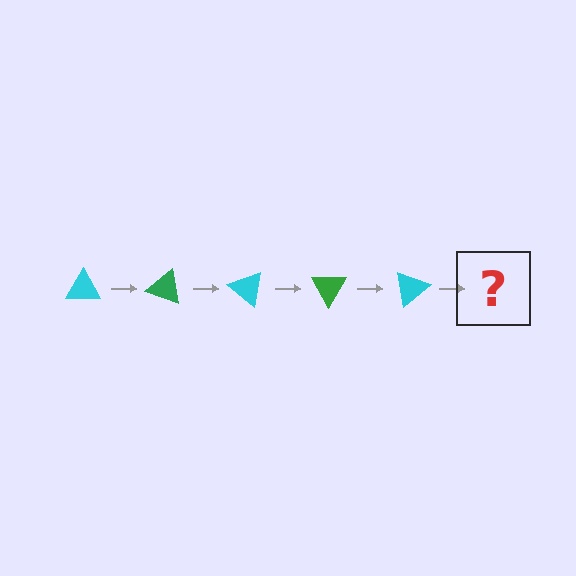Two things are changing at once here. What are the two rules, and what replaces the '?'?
The two rules are that it rotates 20 degrees each step and the color cycles through cyan and green. The '?' should be a green triangle, rotated 100 degrees from the start.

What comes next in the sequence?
The next element should be a green triangle, rotated 100 degrees from the start.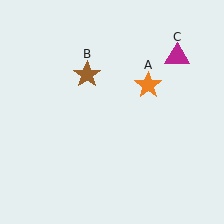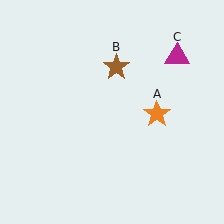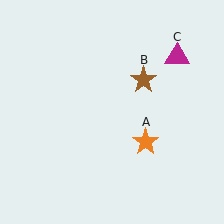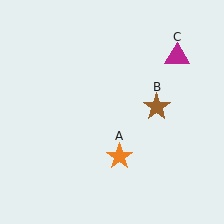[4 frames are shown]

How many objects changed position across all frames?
2 objects changed position: orange star (object A), brown star (object B).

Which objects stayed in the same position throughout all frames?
Magenta triangle (object C) remained stationary.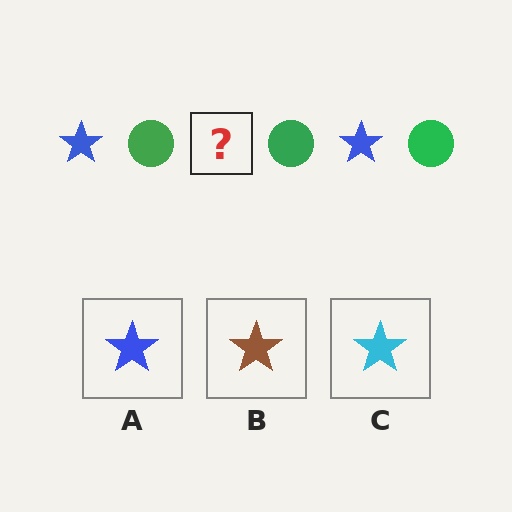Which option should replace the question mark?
Option A.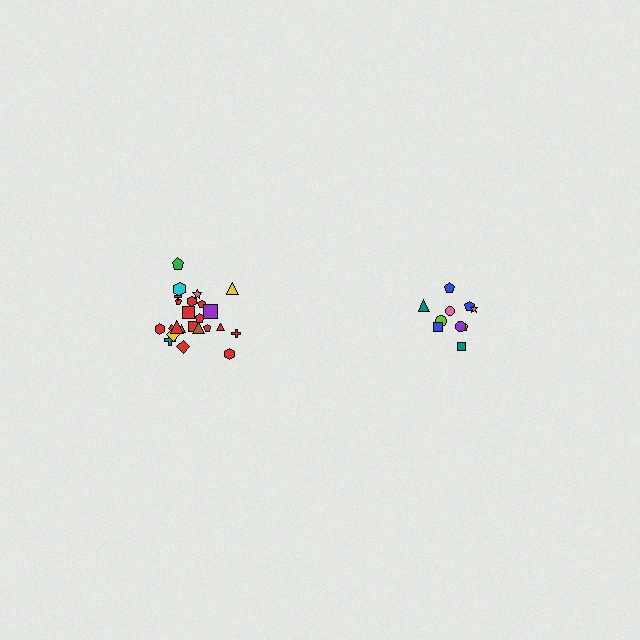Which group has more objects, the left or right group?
The left group.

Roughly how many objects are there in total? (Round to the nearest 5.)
Roughly 35 objects in total.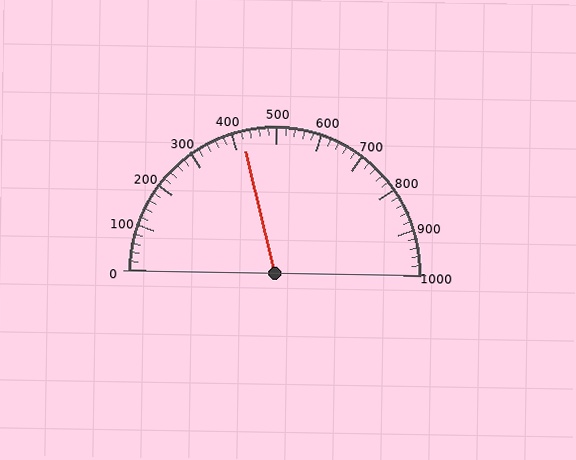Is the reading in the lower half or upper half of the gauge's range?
The reading is in the lower half of the range (0 to 1000).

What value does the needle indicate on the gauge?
The needle indicates approximately 420.